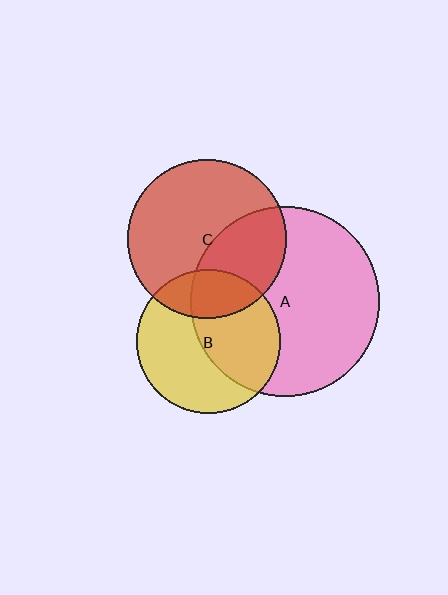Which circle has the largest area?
Circle A (pink).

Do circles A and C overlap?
Yes.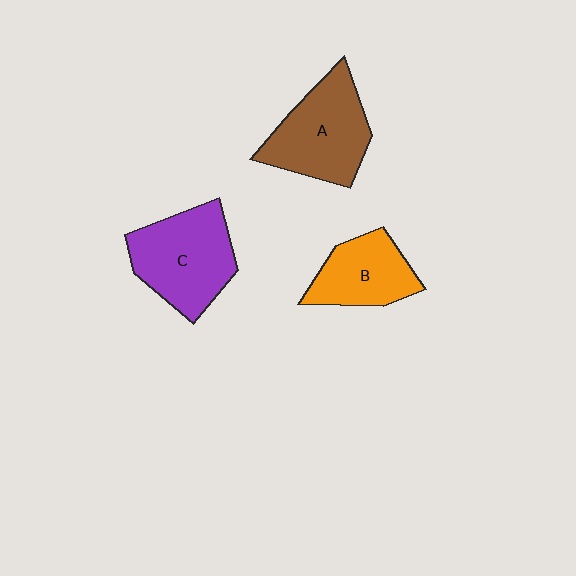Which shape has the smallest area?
Shape B (orange).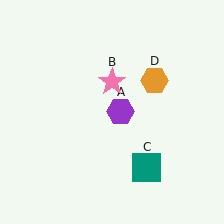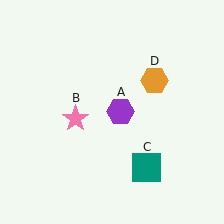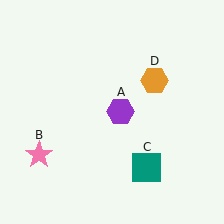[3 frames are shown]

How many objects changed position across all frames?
1 object changed position: pink star (object B).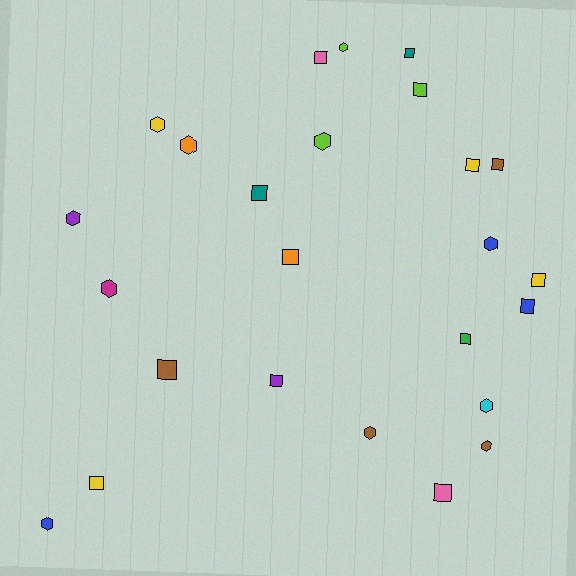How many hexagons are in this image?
There are 11 hexagons.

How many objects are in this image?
There are 25 objects.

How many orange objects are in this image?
There are 2 orange objects.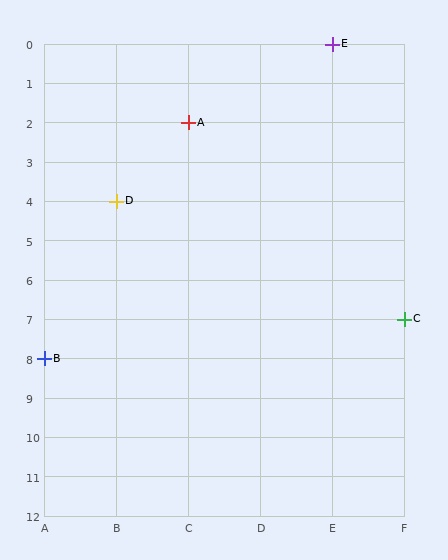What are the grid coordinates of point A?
Point A is at grid coordinates (C, 2).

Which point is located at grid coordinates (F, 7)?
Point C is at (F, 7).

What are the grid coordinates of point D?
Point D is at grid coordinates (B, 4).